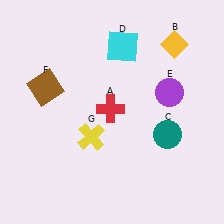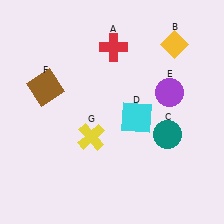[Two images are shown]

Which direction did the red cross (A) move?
The red cross (A) moved up.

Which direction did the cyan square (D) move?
The cyan square (D) moved down.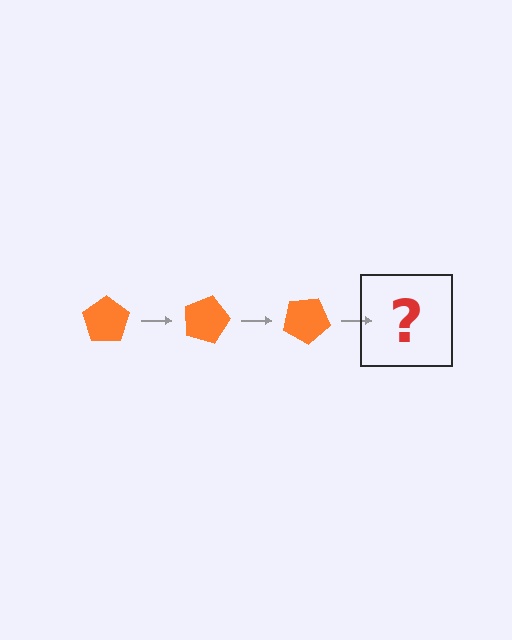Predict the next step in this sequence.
The next step is an orange pentagon rotated 45 degrees.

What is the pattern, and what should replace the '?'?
The pattern is that the pentagon rotates 15 degrees each step. The '?' should be an orange pentagon rotated 45 degrees.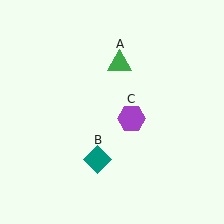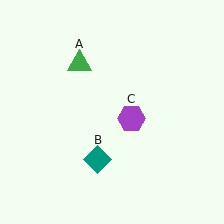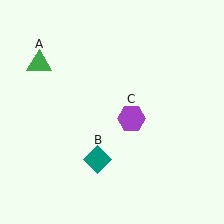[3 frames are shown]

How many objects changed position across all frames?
1 object changed position: green triangle (object A).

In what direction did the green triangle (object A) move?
The green triangle (object A) moved left.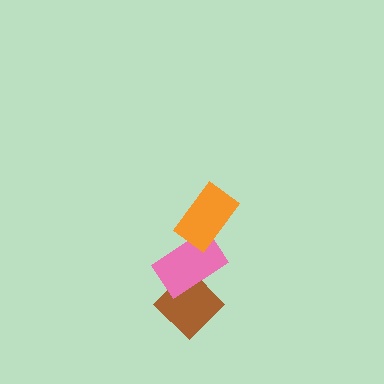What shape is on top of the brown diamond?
The pink rectangle is on top of the brown diamond.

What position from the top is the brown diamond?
The brown diamond is 3rd from the top.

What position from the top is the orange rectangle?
The orange rectangle is 1st from the top.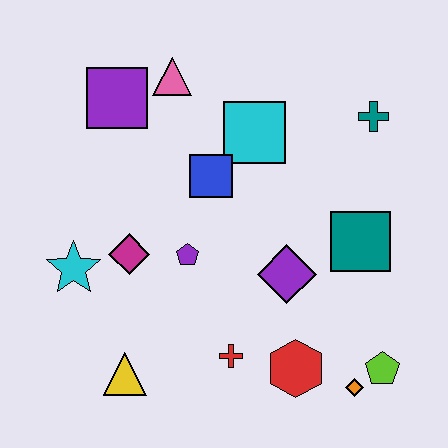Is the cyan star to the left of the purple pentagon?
Yes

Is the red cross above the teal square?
No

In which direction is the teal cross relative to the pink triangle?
The teal cross is to the right of the pink triangle.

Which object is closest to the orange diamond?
The lime pentagon is closest to the orange diamond.